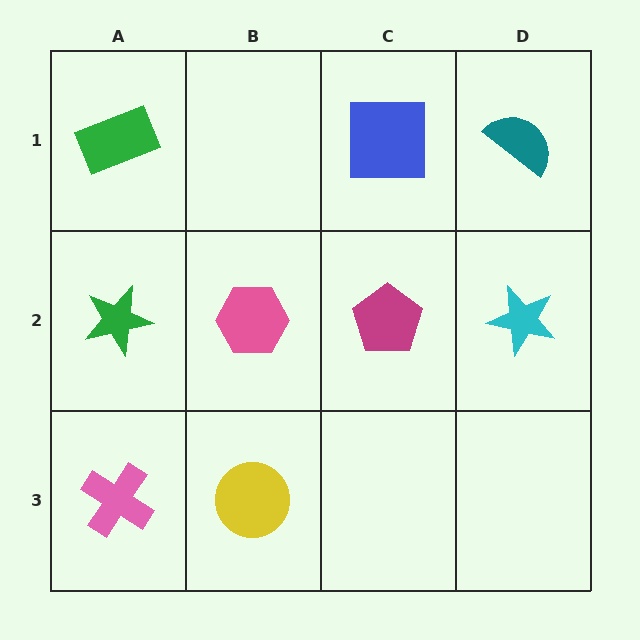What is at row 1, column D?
A teal semicircle.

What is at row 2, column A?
A green star.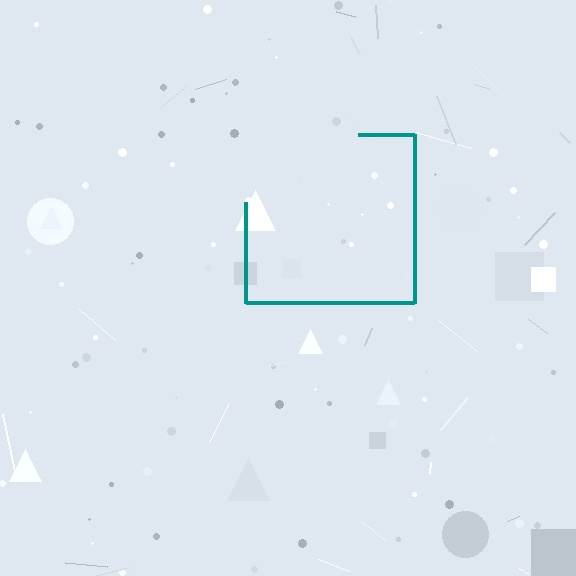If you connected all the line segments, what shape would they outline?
They would outline a square.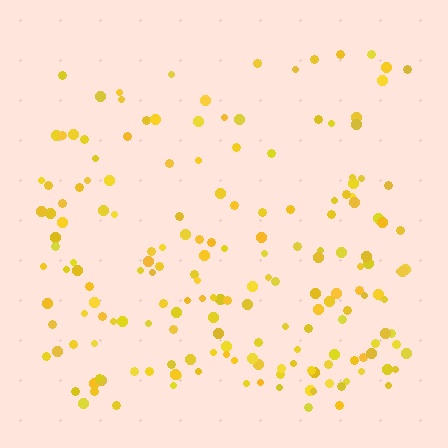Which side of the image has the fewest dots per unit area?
The top.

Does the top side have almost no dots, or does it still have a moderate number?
Still a moderate number, just noticeably fewer than the bottom.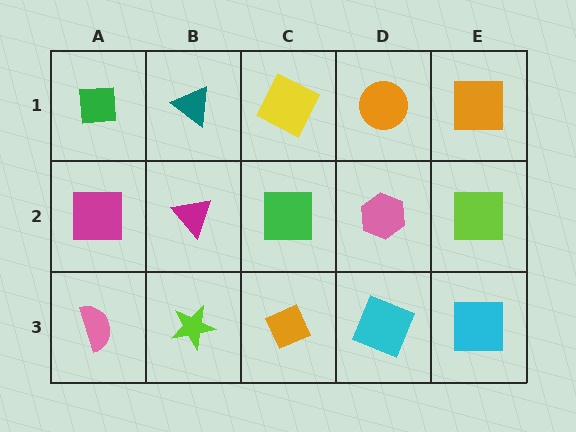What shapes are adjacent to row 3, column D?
A pink hexagon (row 2, column D), an orange diamond (row 3, column C), a cyan square (row 3, column E).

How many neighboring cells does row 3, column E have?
2.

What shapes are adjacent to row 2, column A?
A green square (row 1, column A), a pink semicircle (row 3, column A), a magenta triangle (row 2, column B).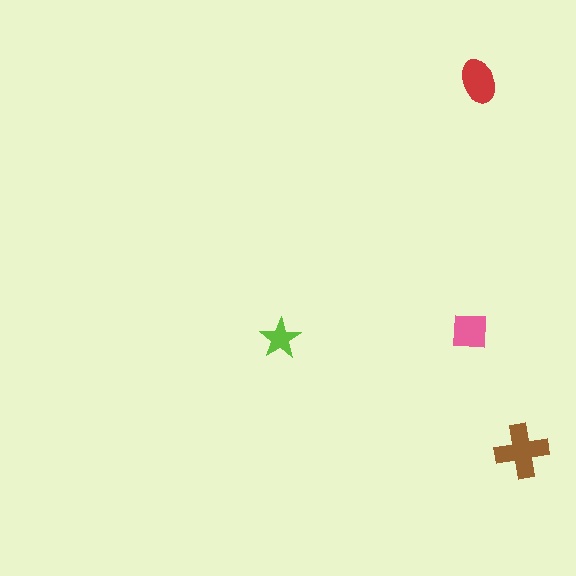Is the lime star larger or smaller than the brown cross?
Smaller.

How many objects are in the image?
There are 4 objects in the image.